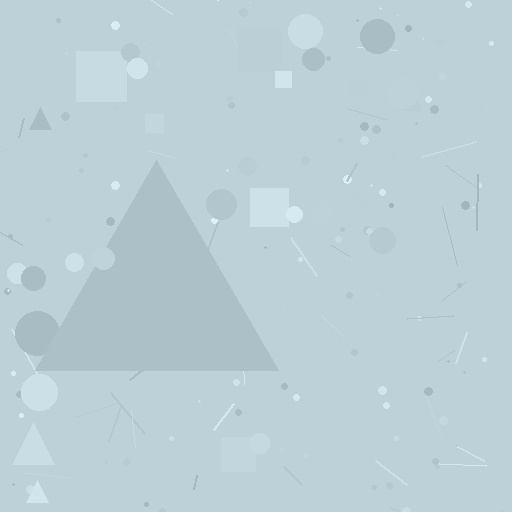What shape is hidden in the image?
A triangle is hidden in the image.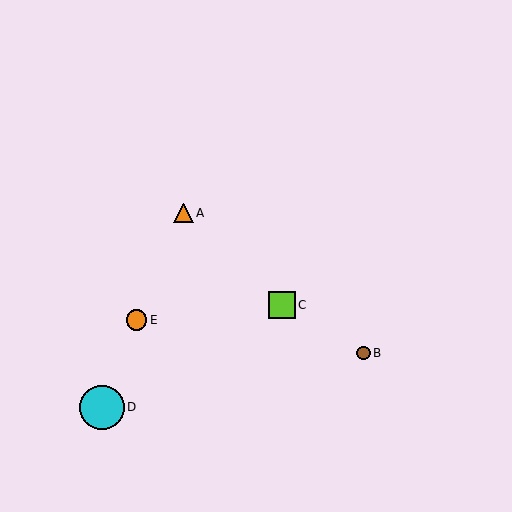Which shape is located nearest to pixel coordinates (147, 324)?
The orange circle (labeled E) at (136, 320) is nearest to that location.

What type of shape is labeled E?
Shape E is an orange circle.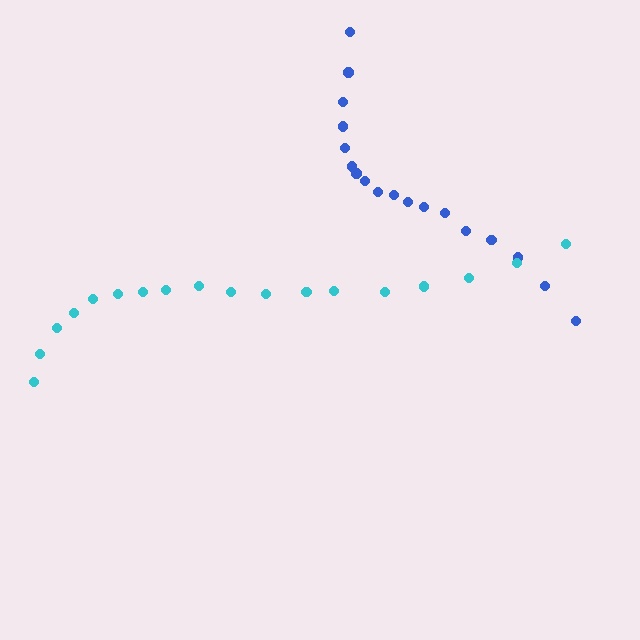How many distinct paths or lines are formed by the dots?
There are 2 distinct paths.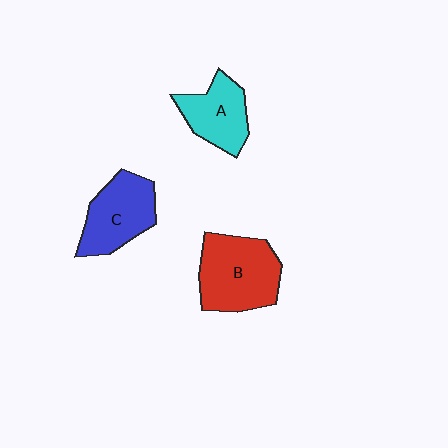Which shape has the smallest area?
Shape A (cyan).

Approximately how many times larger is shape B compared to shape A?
Approximately 1.5 times.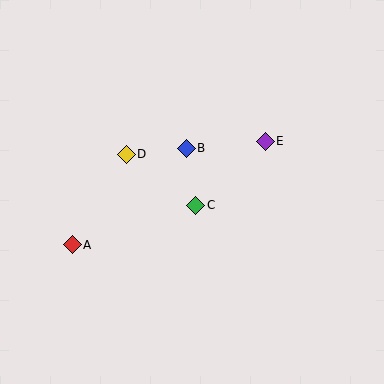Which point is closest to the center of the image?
Point C at (196, 205) is closest to the center.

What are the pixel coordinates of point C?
Point C is at (196, 205).